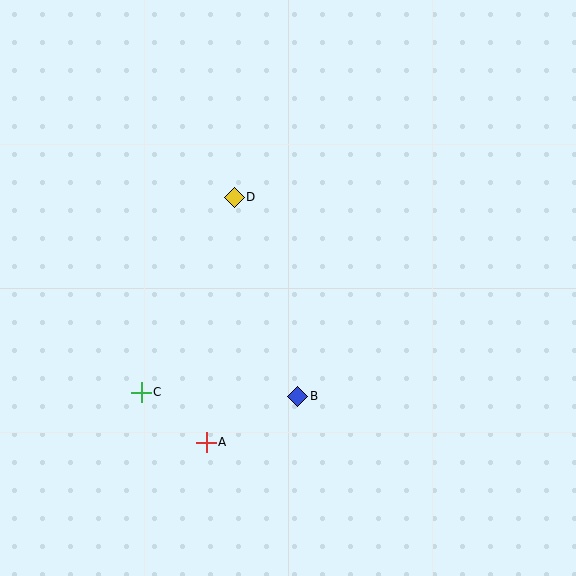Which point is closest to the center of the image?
Point D at (234, 197) is closest to the center.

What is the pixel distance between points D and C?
The distance between D and C is 216 pixels.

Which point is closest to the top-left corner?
Point D is closest to the top-left corner.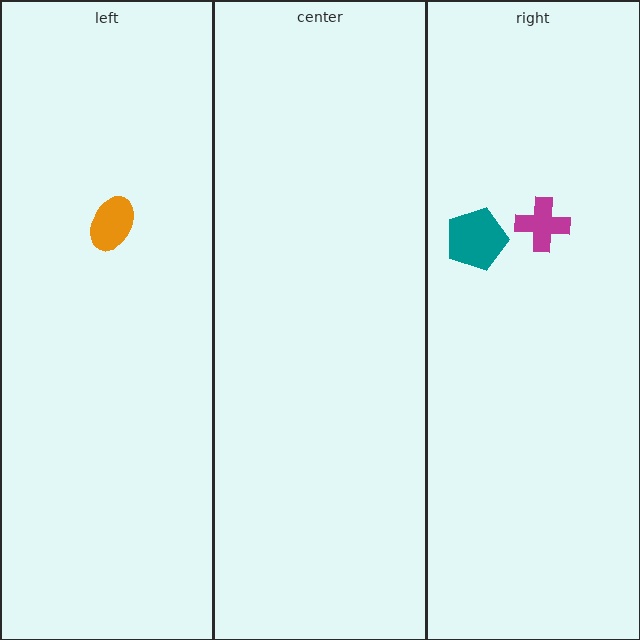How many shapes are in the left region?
1.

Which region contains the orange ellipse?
The left region.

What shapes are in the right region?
The teal pentagon, the magenta cross.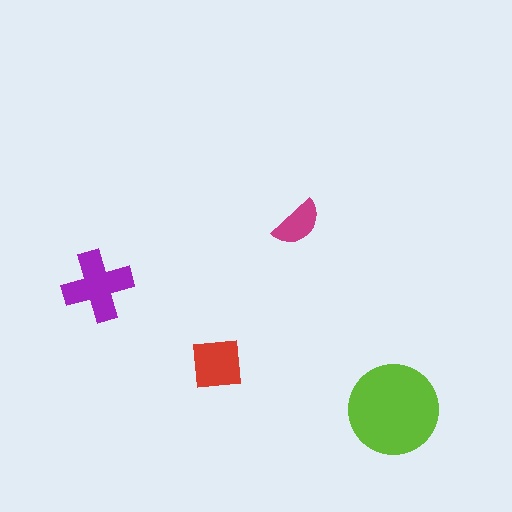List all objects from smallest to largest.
The magenta semicircle, the red square, the purple cross, the lime circle.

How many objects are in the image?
There are 4 objects in the image.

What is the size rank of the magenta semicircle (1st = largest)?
4th.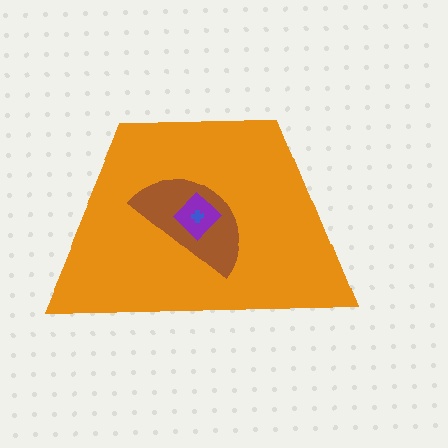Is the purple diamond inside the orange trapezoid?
Yes.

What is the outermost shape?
The orange trapezoid.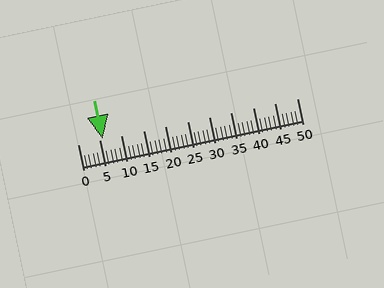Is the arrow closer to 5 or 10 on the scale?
The arrow is closer to 5.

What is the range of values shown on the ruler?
The ruler shows values from 0 to 50.